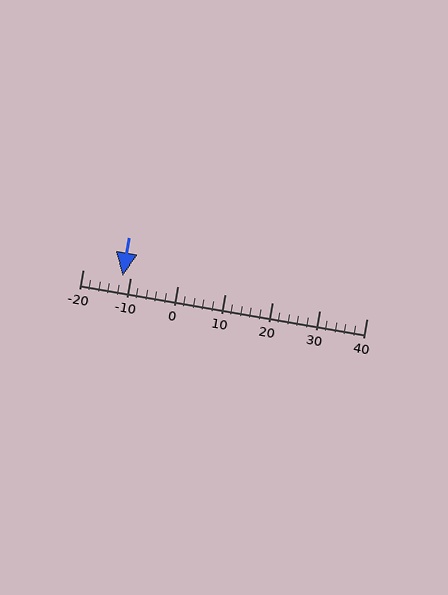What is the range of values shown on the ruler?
The ruler shows values from -20 to 40.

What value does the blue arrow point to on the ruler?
The blue arrow points to approximately -12.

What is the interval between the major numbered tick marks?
The major tick marks are spaced 10 units apart.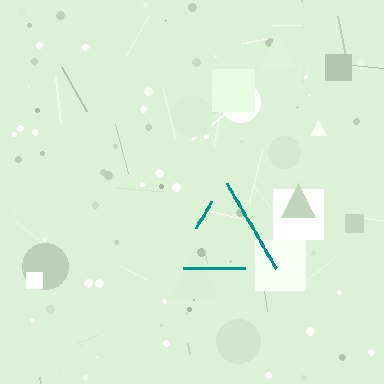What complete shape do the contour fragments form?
The contour fragments form a triangle.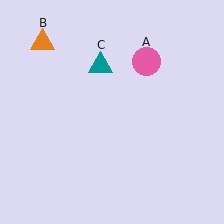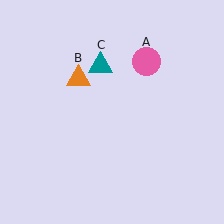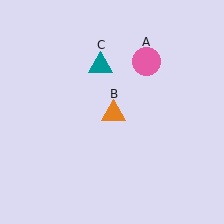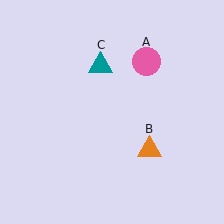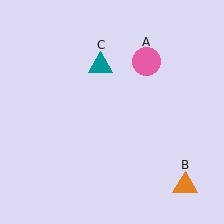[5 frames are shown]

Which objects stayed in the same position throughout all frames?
Pink circle (object A) and teal triangle (object C) remained stationary.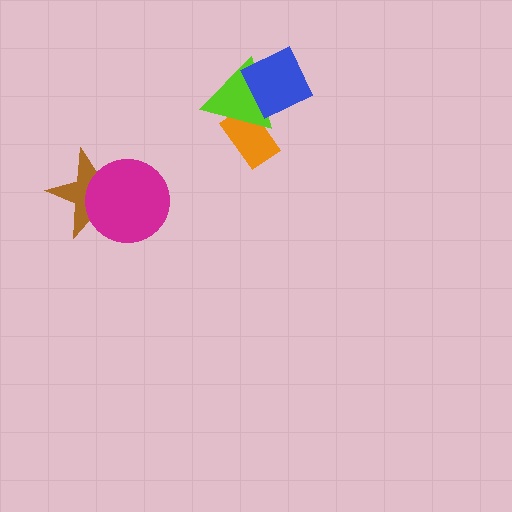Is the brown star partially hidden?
Yes, it is partially covered by another shape.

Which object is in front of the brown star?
The magenta circle is in front of the brown star.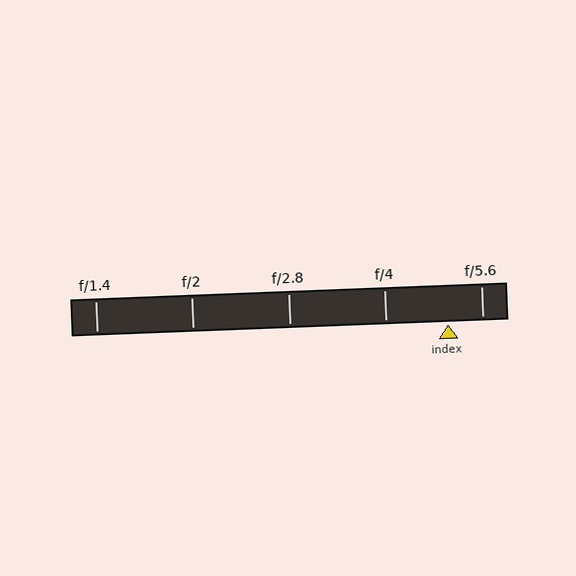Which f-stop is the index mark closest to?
The index mark is closest to f/5.6.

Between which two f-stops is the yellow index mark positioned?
The index mark is between f/4 and f/5.6.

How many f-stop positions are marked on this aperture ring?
There are 5 f-stop positions marked.